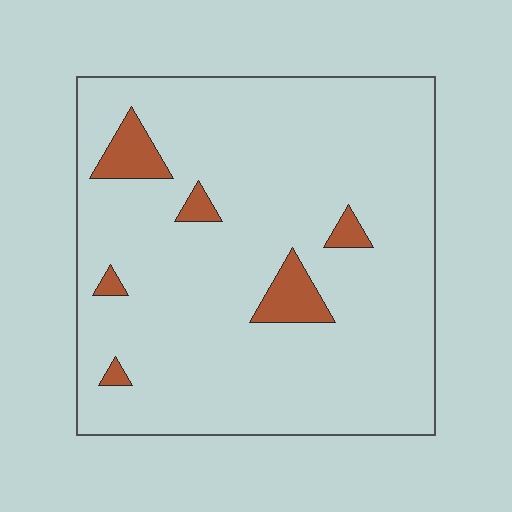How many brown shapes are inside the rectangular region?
6.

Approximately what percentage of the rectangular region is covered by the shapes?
Approximately 10%.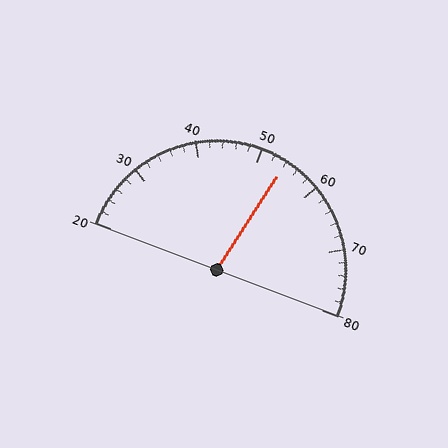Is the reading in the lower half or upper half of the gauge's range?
The reading is in the upper half of the range (20 to 80).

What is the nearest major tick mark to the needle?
The nearest major tick mark is 50.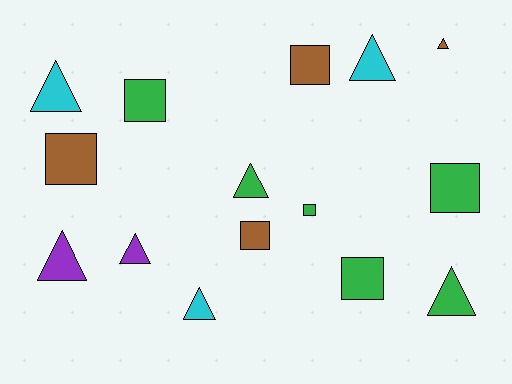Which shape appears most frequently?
Triangle, with 8 objects.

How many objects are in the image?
There are 15 objects.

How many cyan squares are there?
There are no cyan squares.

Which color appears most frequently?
Green, with 6 objects.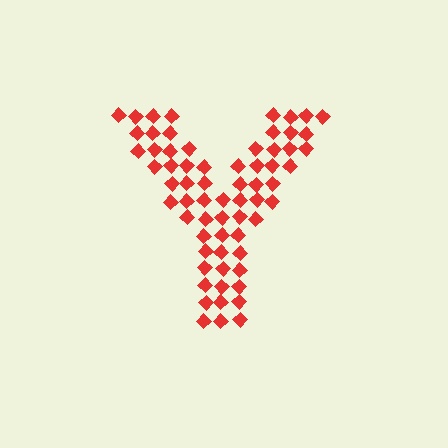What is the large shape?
The large shape is the letter Y.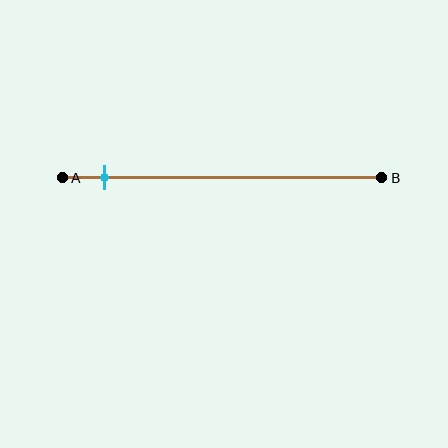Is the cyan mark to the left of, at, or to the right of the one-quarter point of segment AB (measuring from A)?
The cyan mark is to the left of the one-quarter point of segment AB.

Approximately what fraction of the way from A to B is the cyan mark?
The cyan mark is approximately 15% of the way from A to B.